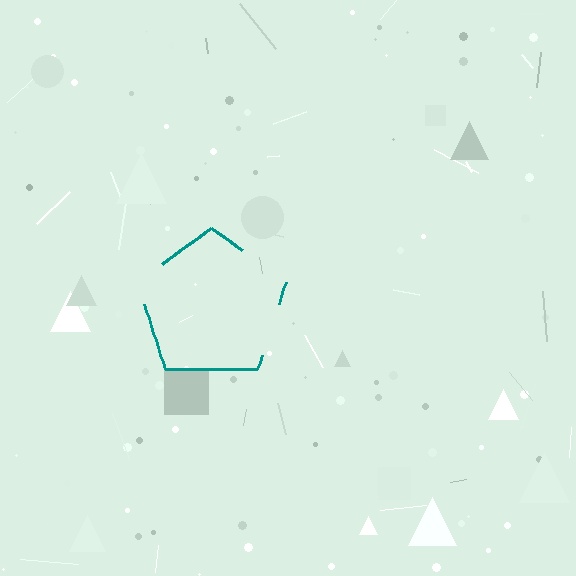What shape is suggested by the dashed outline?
The dashed outline suggests a pentagon.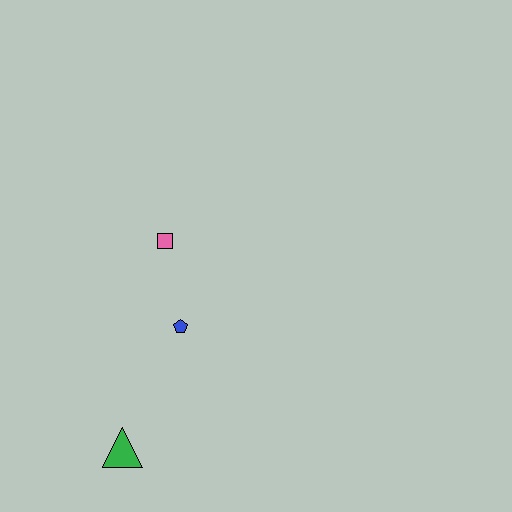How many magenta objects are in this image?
There are no magenta objects.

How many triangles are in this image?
There is 1 triangle.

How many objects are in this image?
There are 3 objects.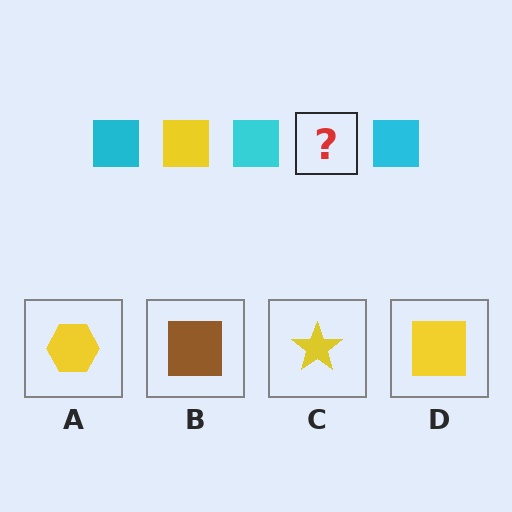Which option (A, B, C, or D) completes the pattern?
D.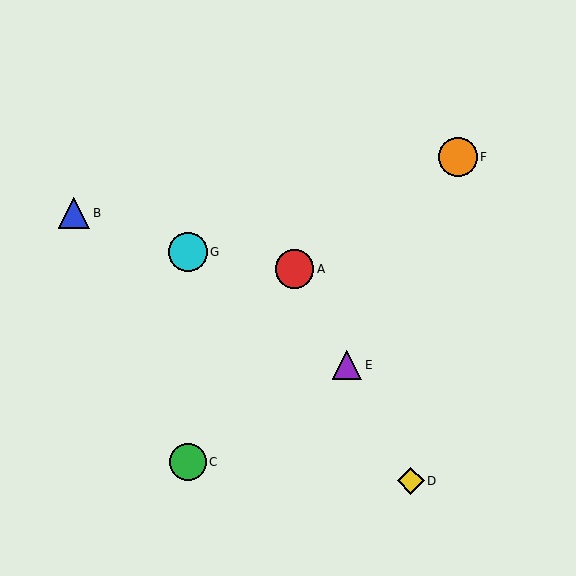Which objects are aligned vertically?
Objects C, G are aligned vertically.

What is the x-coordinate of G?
Object G is at x≈188.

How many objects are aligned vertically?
2 objects (C, G) are aligned vertically.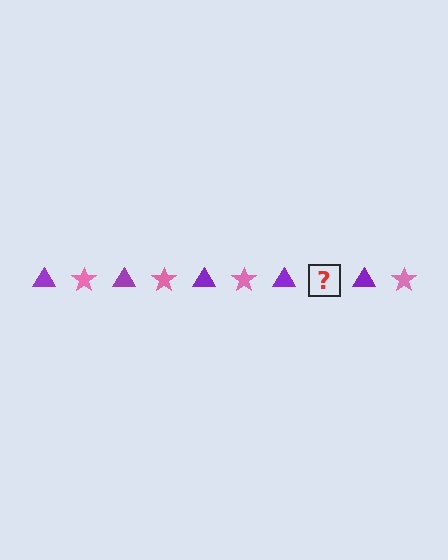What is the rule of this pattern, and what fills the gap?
The rule is that the pattern alternates between purple triangle and pink star. The gap should be filled with a pink star.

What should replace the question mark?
The question mark should be replaced with a pink star.